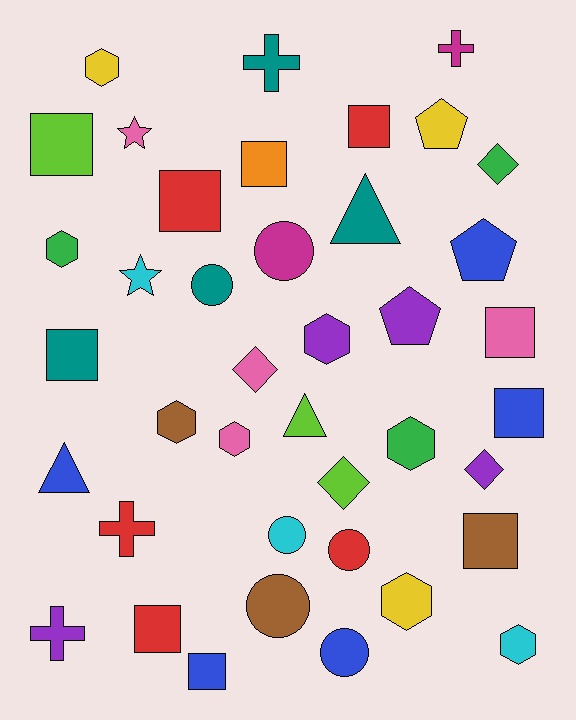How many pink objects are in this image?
There are 4 pink objects.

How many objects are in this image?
There are 40 objects.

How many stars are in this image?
There are 2 stars.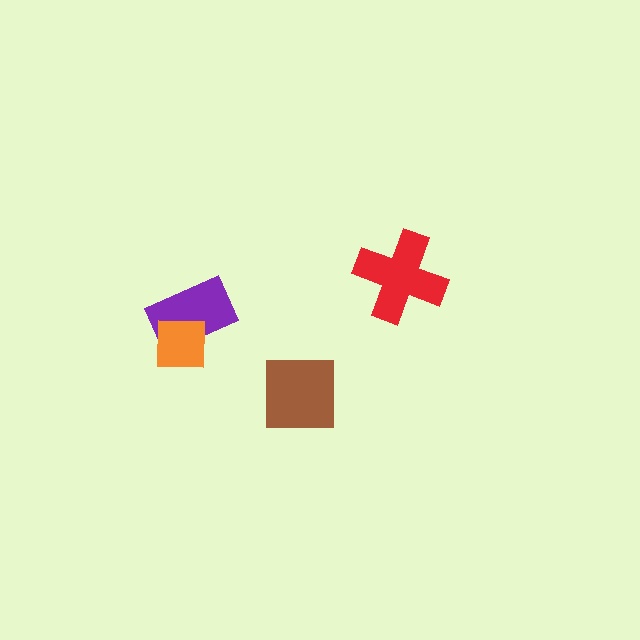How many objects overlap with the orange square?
1 object overlaps with the orange square.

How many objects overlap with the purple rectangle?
1 object overlaps with the purple rectangle.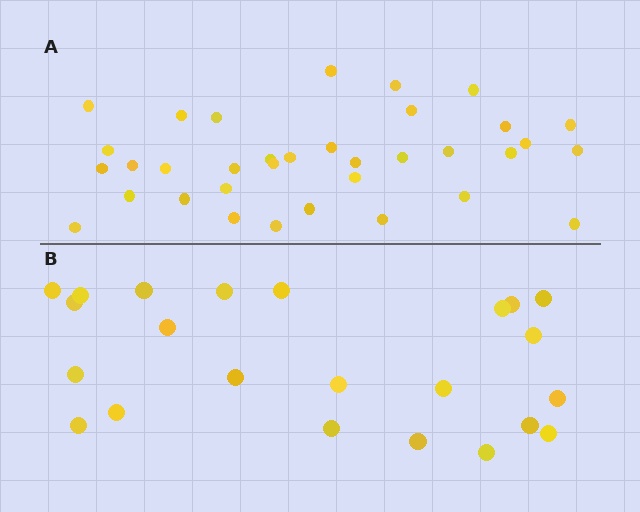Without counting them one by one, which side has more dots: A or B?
Region A (the top region) has more dots.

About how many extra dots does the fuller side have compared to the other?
Region A has roughly 12 or so more dots than region B.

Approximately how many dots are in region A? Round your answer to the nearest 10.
About 40 dots. (The exact count is 35, which rounds to 40.)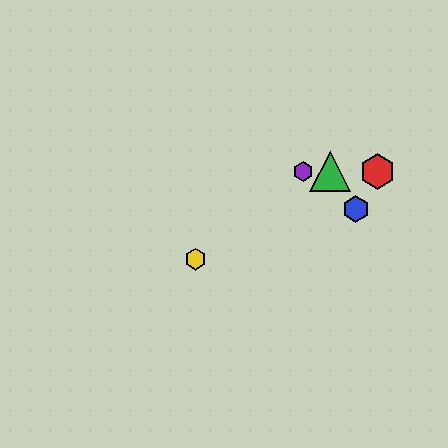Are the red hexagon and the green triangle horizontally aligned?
Yes, both are at y≈172.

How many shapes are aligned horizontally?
3 shapes (the red hexagon, the green triangle, the purple hexagon) are aligned horizontally.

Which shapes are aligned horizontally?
The red hexagon, the green triangle, the purple hexagon are aligned horizontally.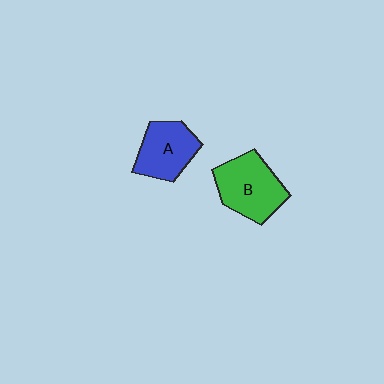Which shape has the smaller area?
Shape A (blue).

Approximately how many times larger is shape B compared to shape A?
Approximately 1.2 times.